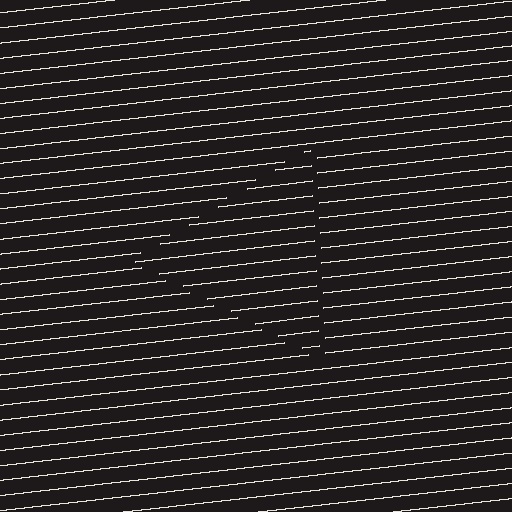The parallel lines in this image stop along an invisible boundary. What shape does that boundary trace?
An illusory triangle. The interior of the shape contains the same grating, shifted by half a period — the contour is defined by the phase discontinuity where line-ends from the inner and outer gratings abut.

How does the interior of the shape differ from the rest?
The interior of the shape contains the same grating, shifted by half a period — the contour is defined by the phase discontinuity where line-ends from the inner and outer gratings abut.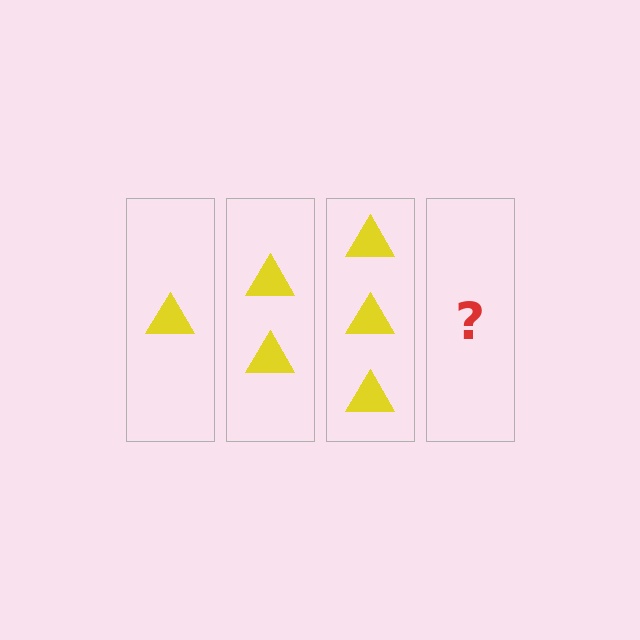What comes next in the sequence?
The next element should be 4 triangles.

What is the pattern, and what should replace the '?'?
The pattern is that each step adds one more triangle. The '?' should be 4 triangles.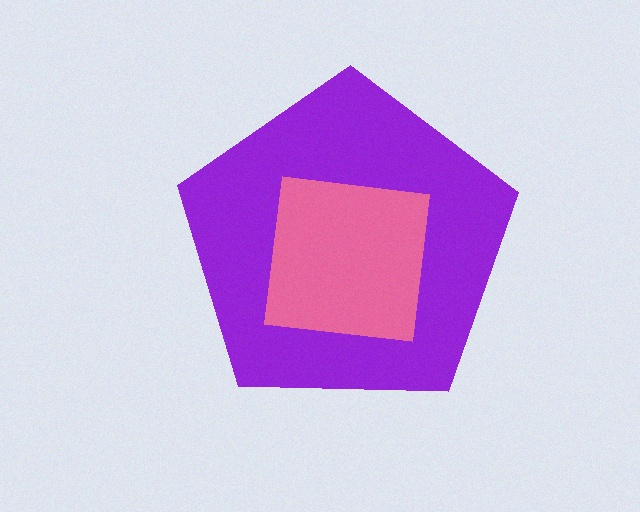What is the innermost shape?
The pink square.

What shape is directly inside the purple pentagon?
The pink square.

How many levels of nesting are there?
2.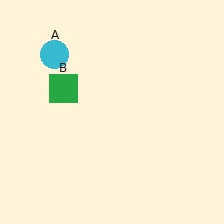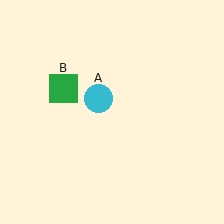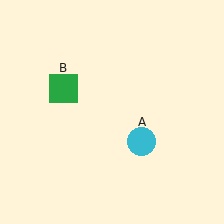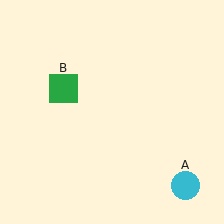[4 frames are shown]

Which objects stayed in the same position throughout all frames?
Green square (object B) remained stationary.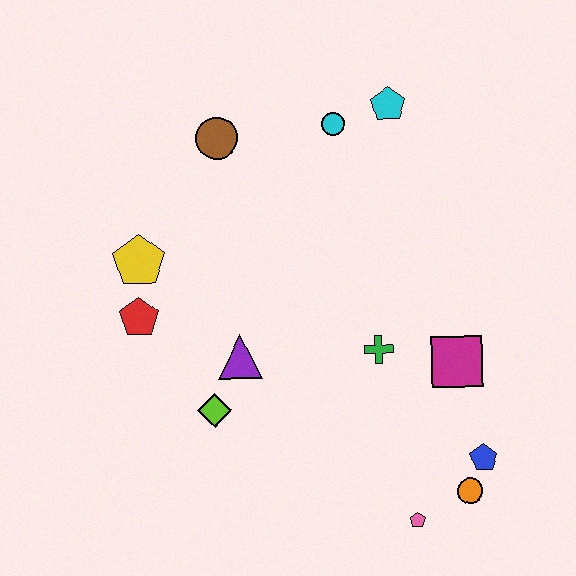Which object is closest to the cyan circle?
The cyan pentagon is closest to the cyan circle.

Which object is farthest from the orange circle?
The brown circle is farthest from the orange circle.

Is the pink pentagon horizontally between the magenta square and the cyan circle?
Yes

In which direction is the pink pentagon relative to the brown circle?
The pink pentagon is below the brown circle.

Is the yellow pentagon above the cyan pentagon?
No